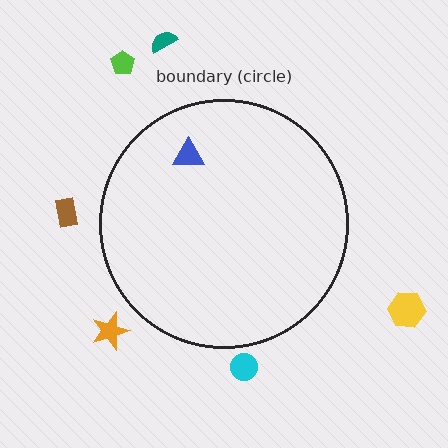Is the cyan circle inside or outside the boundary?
Outside.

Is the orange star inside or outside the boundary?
Outside.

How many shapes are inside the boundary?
1 inside, 6 outside.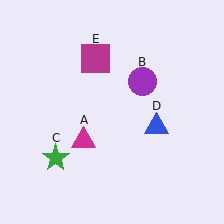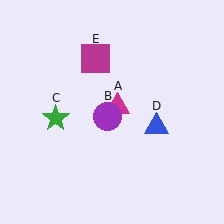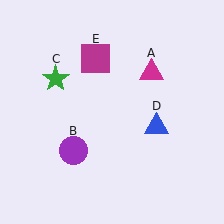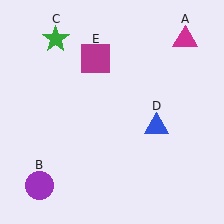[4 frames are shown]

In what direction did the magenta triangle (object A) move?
The magenta triangle (object A) moved up and to the right.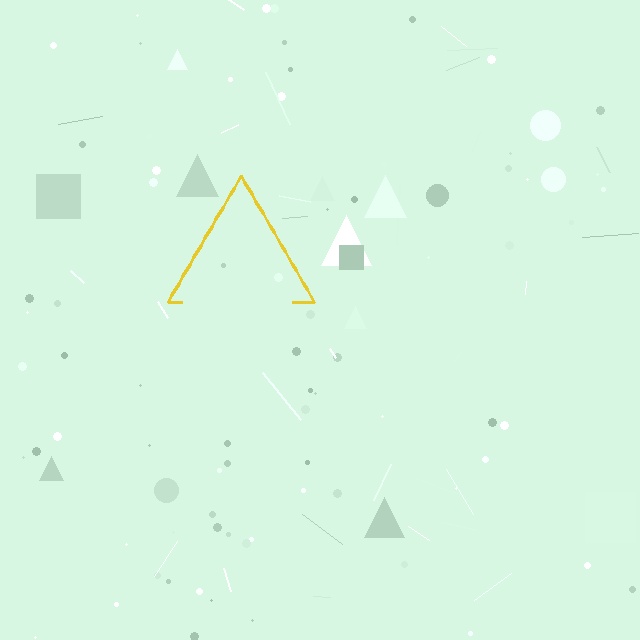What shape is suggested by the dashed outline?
The dashed outline suggests a triangle.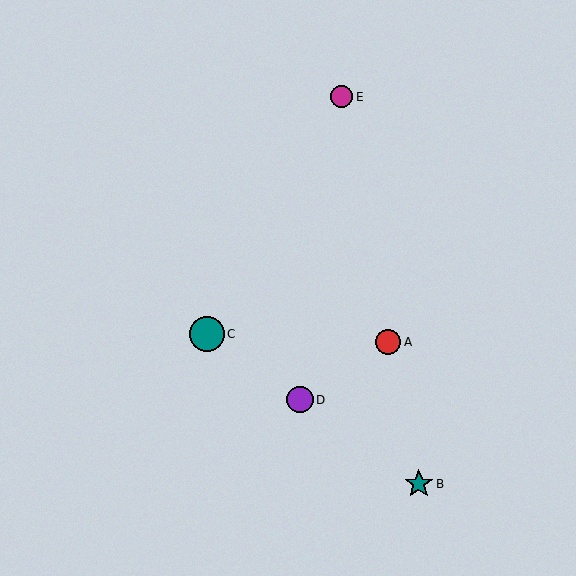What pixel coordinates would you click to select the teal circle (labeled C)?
Click at (207, 334) to select the teal circle C.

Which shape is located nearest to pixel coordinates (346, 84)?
The magenta circle (labeled E) at (342, 97) is nearest to that location.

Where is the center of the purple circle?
The center of the purple circle is at (300, 400).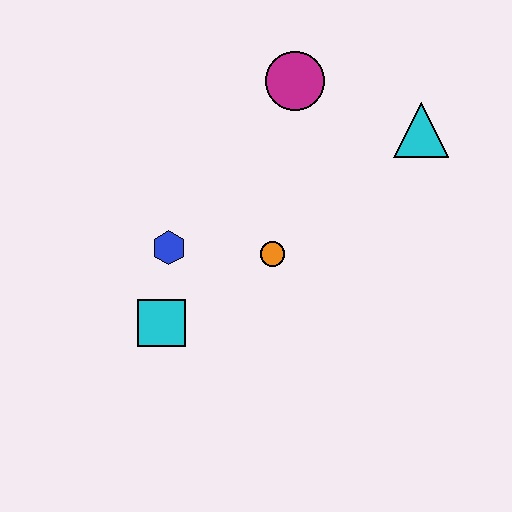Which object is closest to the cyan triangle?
The magenta circle is closest to the cyan triangle.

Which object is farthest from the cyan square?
The cyan triangle is farthest from the cyan square.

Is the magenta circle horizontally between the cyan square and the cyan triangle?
Yes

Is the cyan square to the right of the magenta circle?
No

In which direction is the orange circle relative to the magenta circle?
The orange circle is below the magenta circle.